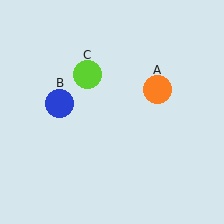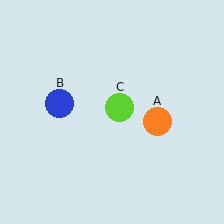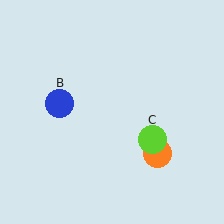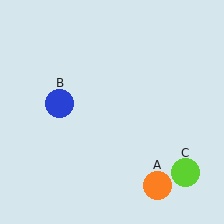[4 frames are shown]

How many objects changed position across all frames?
2 objects changed position: orange circle (object A), lime circle (object C).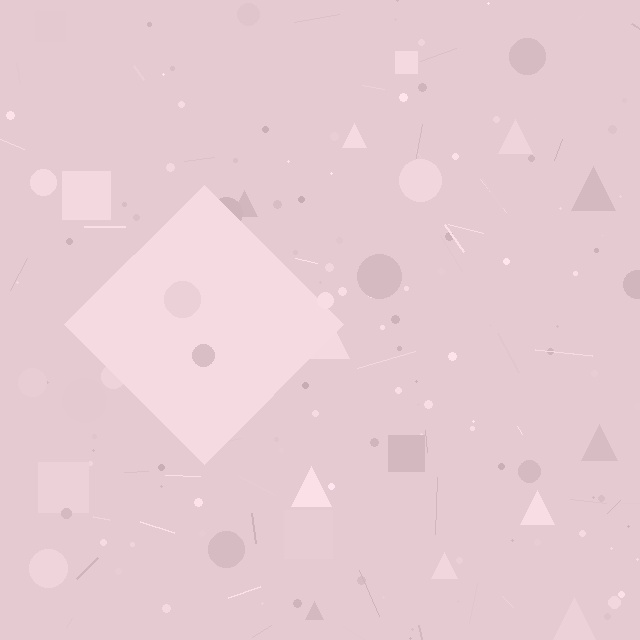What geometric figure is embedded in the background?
A diamond is embedded in the background.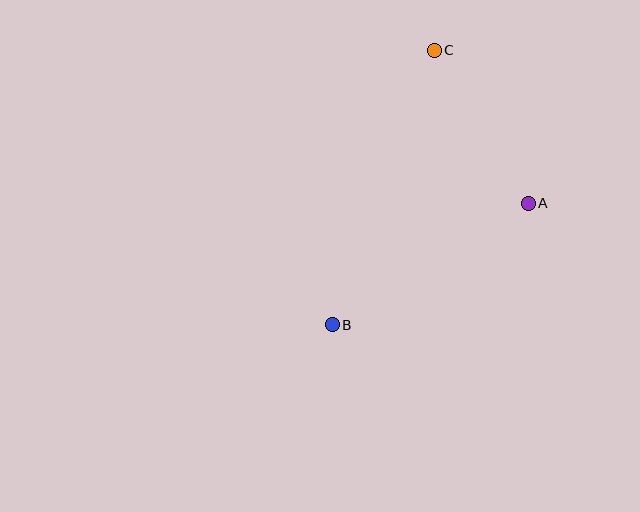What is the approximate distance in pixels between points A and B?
The distance between A and B is approximately 231 pixels.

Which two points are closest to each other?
Points A and C are closest to each other.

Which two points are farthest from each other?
Points B and C are farthest from each other.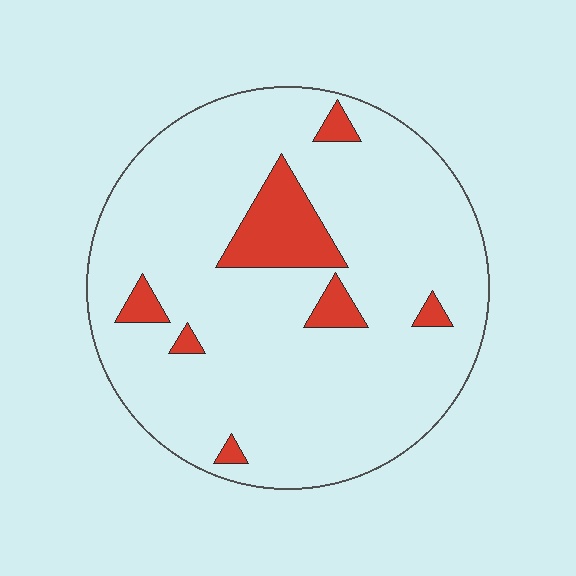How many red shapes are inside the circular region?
7.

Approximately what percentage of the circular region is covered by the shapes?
Approximately 10%.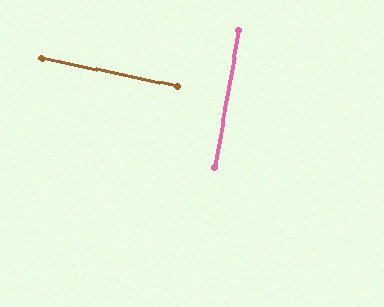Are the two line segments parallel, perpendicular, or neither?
Perpendicular — they meet at approximately 88°.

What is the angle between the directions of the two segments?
Approximately 88 degrees.